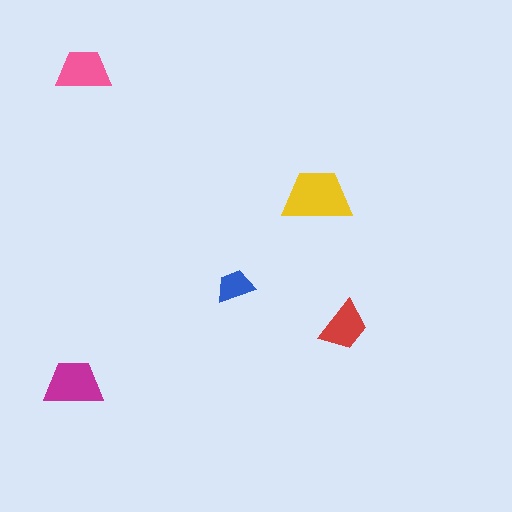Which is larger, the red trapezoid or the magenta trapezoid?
The magenta one.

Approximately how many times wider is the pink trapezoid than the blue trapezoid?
About 1.5 times wider.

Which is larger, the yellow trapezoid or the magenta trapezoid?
The yellow one.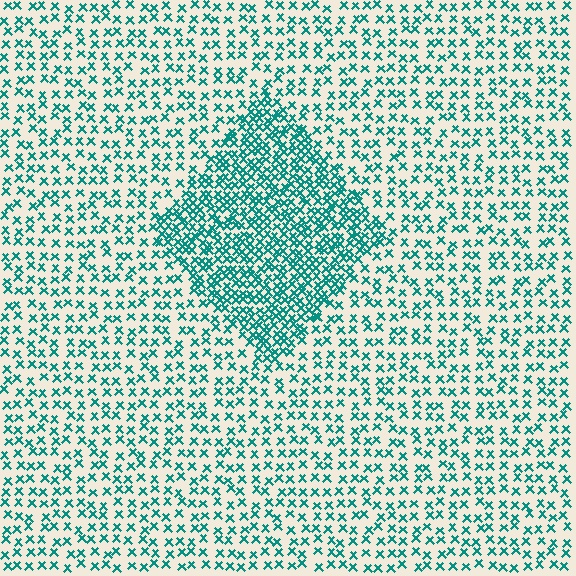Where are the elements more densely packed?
The elements are more densely packed inside the diamond boundary.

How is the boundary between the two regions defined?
The boundary is defined by a change in element density (approximately 2.3x ratio). All elements are the same color, size, and shape.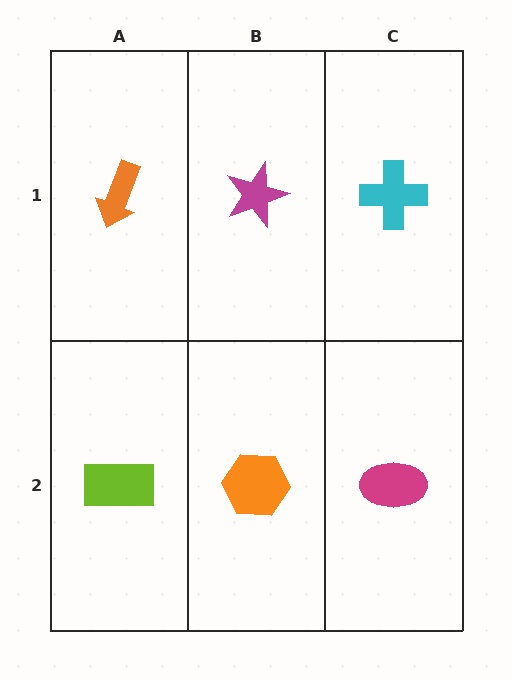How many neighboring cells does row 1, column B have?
3.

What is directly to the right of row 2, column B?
A magenta ellipse.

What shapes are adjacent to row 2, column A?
An orange arrow (row 1, column A), an orange hexagon (row 2, column B).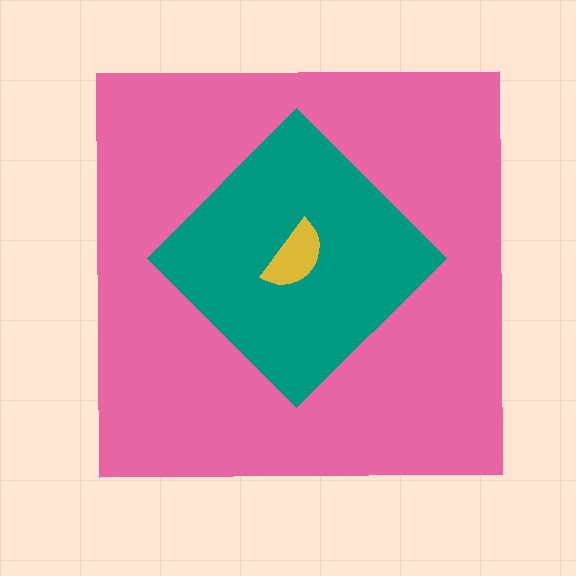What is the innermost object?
The yellow semicircle.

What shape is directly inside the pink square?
The teal diamond.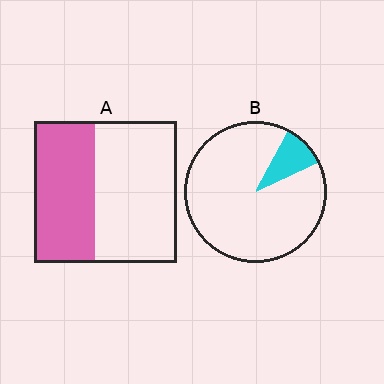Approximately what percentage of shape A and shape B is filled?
A is approximately 45% and B is approximately 10%.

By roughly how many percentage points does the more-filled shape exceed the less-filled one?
By roughly 30 percentage points (A over B).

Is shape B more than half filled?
No.